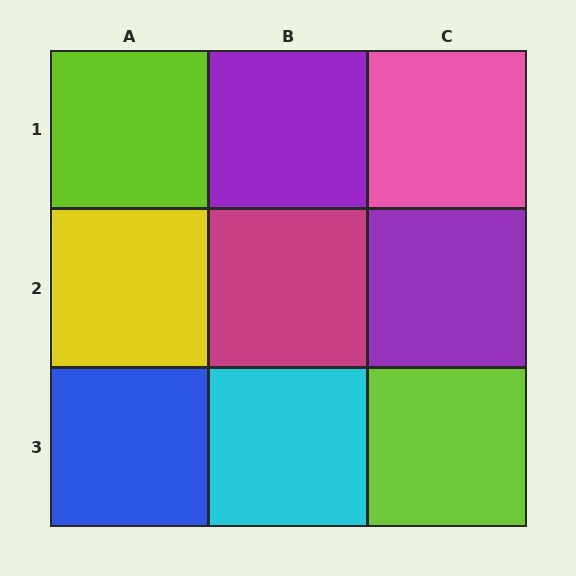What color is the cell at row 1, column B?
Purple.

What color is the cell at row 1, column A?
Lime.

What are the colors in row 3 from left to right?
Blue, cyan, lime.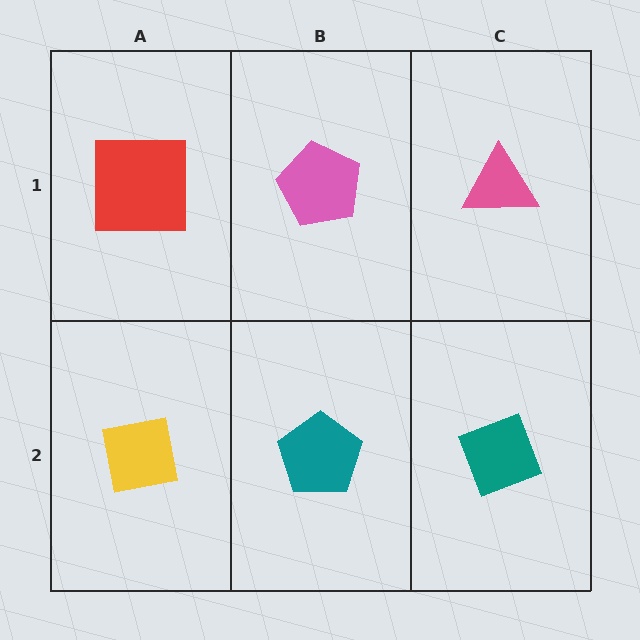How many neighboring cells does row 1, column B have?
3.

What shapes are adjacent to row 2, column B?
A pink pentagon (row 1, column B), a yellow square (row 2, column A), a teal diamond (row 2, column C).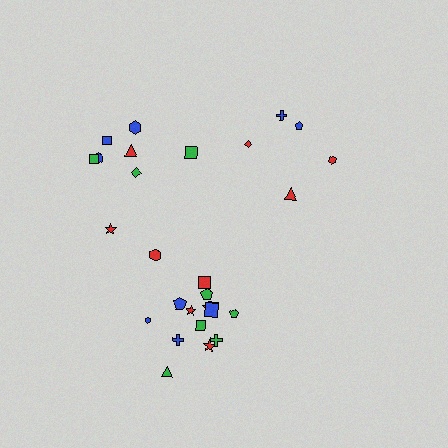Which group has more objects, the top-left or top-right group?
The top-left group.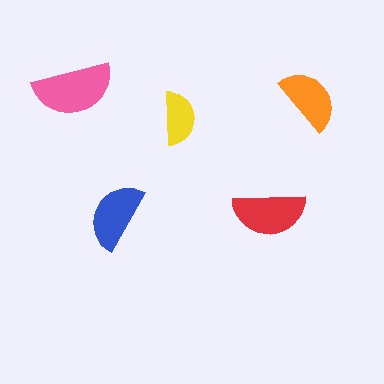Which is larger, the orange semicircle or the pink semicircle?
The pink one.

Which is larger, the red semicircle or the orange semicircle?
The red one.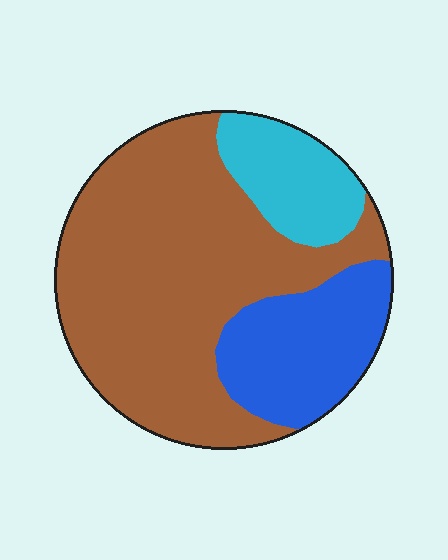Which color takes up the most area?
Brown, at roughly 65%.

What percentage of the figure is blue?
Blue takes up about one fifth (1/5) of the figure.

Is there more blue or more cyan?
Blue.